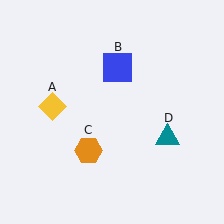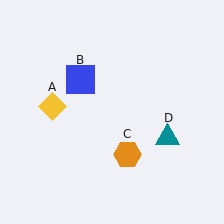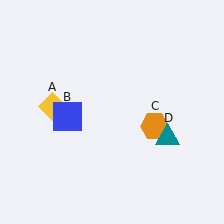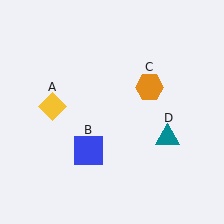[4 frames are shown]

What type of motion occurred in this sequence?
The blue square (object B), orange hexagon (object C) rotated counterclockwise around the center of the scene.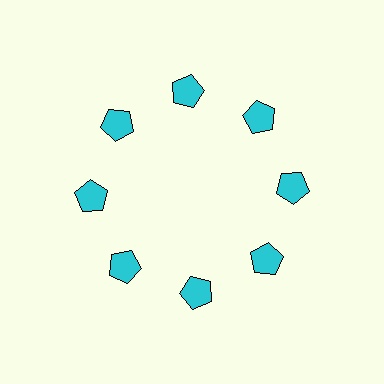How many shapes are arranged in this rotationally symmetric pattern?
There are 8 shapes, arranged in 8 groups of 1.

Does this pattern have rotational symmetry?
Yes, this pattern has 8-fold rotational symmetry. It looks the same after rotating 45 degrees around the center.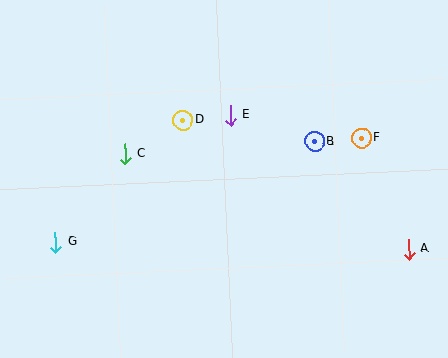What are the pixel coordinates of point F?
Point F is at (362, 138).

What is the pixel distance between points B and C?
The distance between B and C is 190 pixels.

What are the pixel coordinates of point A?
Point A is at (409, 249).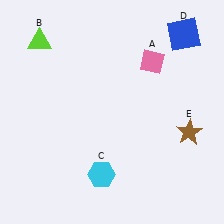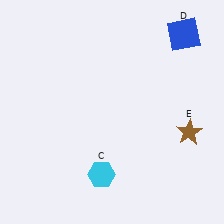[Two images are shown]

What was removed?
The lime triangle (B), the pink diamond (A) were removed in Image 2.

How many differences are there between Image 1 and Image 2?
There are 2 differences between the two images.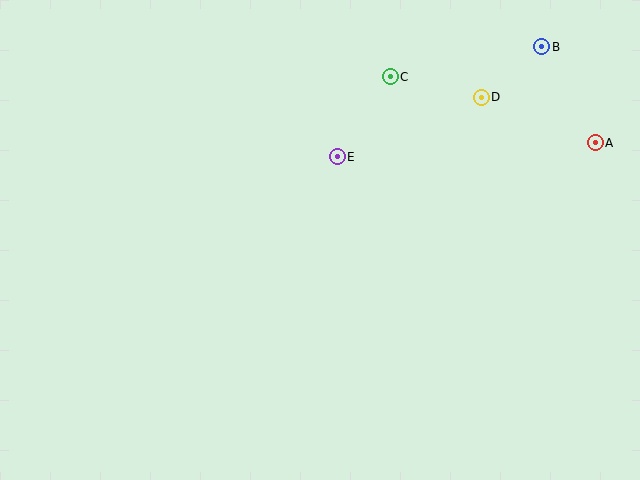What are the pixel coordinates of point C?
Point C is at (390, 77).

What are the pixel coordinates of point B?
Point B is at (542, 47).